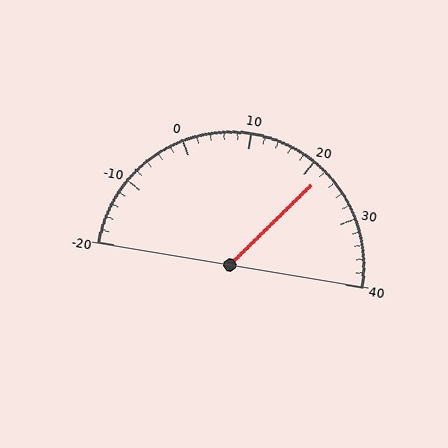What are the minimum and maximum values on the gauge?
The gauge ranges from -20 to 40.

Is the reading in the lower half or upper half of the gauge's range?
The reading is in the upper half of the range (-20 to 40).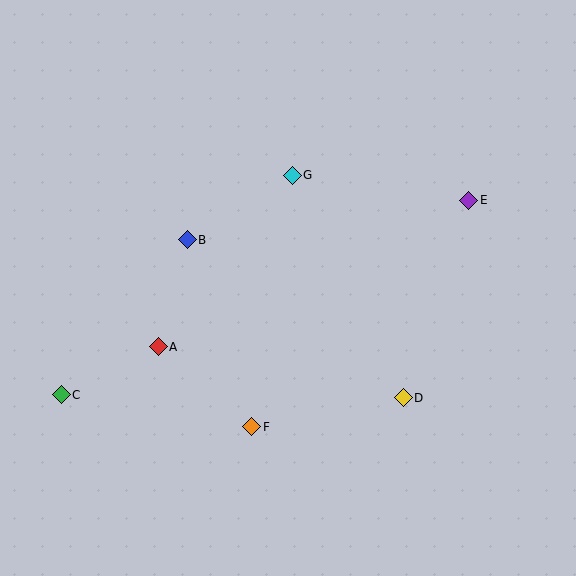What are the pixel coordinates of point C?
Point C is at (61, 395).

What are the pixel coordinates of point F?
Point F is at (252, 427).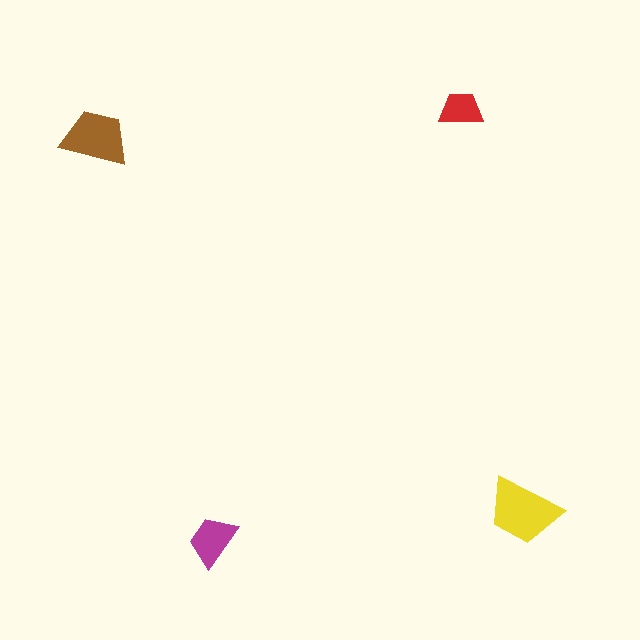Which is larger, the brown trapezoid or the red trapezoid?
The brown one.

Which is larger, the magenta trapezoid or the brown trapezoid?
The brown one.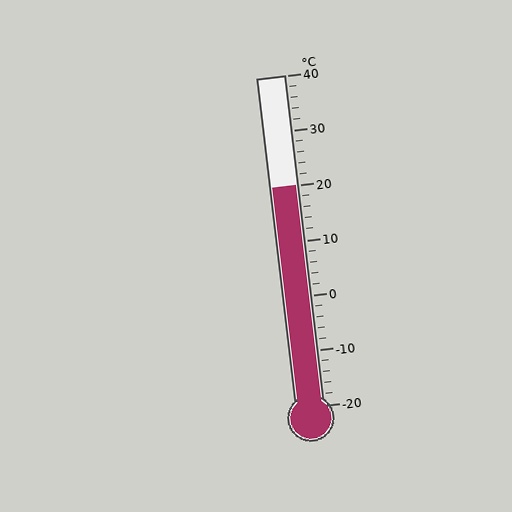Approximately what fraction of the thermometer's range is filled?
The thermometer is filled to approximately 65% of its range.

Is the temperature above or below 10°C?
The temperature is above 10°C.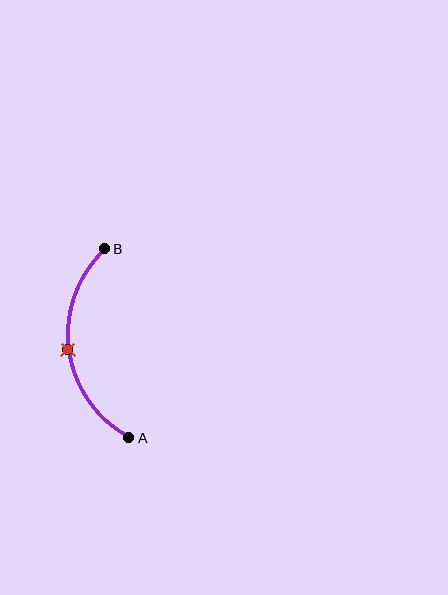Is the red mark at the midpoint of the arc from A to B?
Yes. The red mark lies on the arc at equal arc-length from both A and B — it is the arc midpoint.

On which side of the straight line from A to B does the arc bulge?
The arc bulges to the left of the straight line connecting A and B.